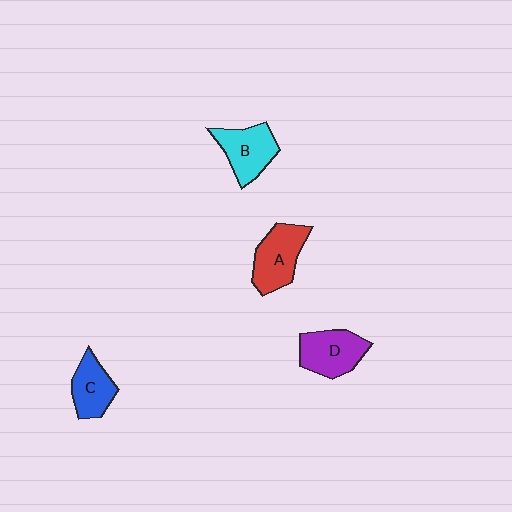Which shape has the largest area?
Shape A (red).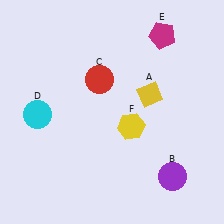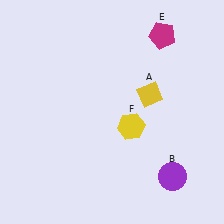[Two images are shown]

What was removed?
The red circle (C), the cyan circle (D) were removed in Image 2.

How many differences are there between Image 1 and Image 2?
There are 2 differences between the two images.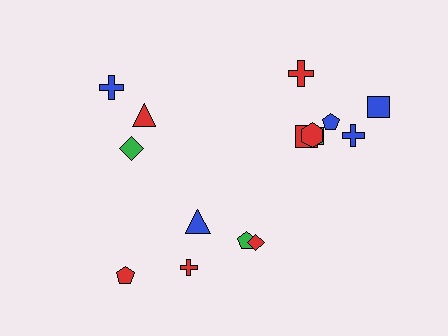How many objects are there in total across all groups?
There are 15 objects.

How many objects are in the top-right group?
There are 7 objects.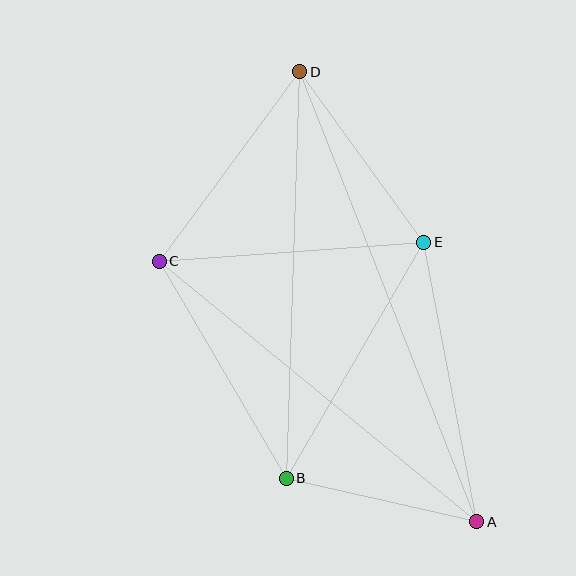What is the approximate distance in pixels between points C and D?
The distance between C and D is approximately 236 pixels.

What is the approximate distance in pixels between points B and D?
The distance between B and D is approximately 406 pixels.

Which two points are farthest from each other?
Points A and D are farthest from each other.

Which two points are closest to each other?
Points A and B are closest to each other.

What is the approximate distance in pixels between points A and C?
The distance between A and C is approximately 411 pixels.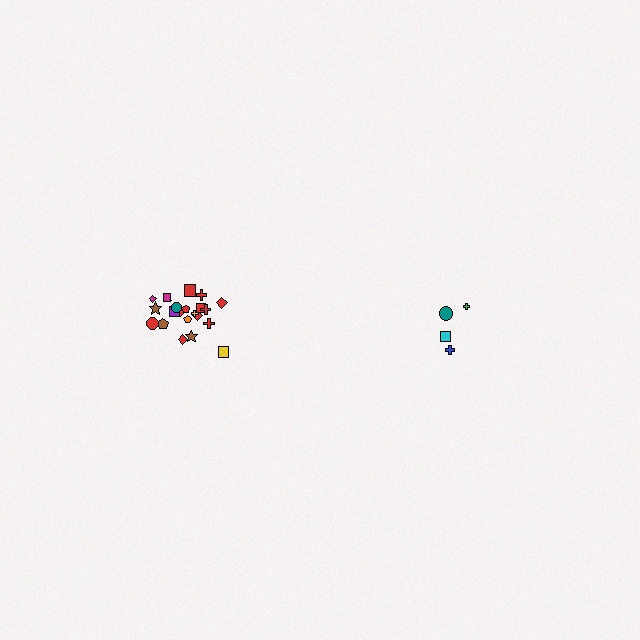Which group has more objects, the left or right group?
The left group.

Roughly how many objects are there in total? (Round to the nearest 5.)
Roughly 25 objects in total.